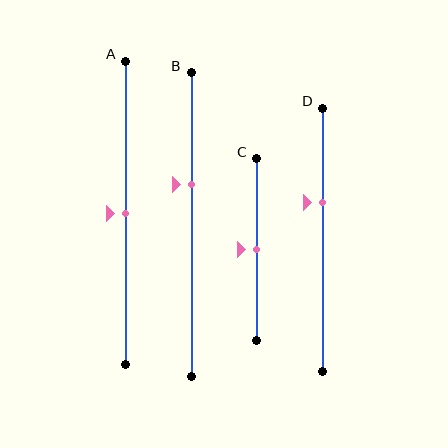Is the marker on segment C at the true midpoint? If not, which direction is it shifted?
Yes, the marker on segment C is at the true midpoint.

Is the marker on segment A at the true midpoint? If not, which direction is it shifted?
Yes, the marker on segment A is at the true midpoint.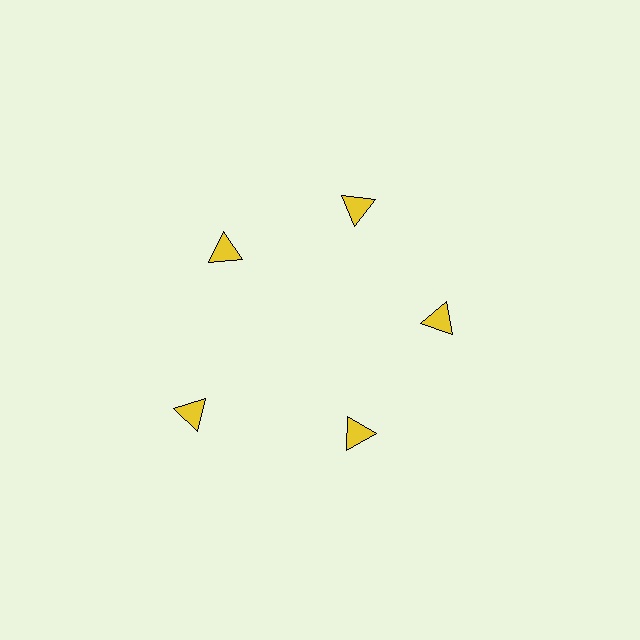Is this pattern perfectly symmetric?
No. The 5 yellow triangles are arranged in a ring, but one element near the 8 o'clock position is pushed outward from the center, breaking the 5-fold rotational symmetry.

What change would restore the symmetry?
The symmetry would be restored by moving it inward, back onto the ring so that all 5 triangles sit at equal angles and equal distance from the center.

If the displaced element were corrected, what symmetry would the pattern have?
It would have 5-fold rotational symmetry — the pattern would map onto itself every 72 degrees.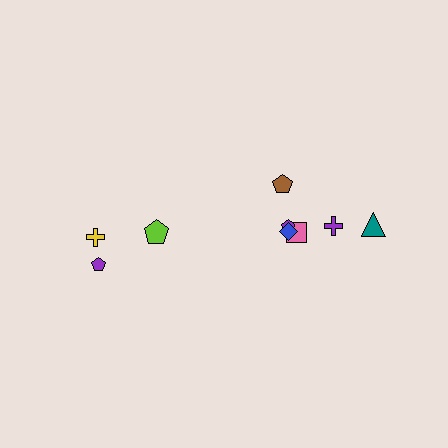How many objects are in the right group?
There are 6 objects.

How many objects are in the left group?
There are 3 objects.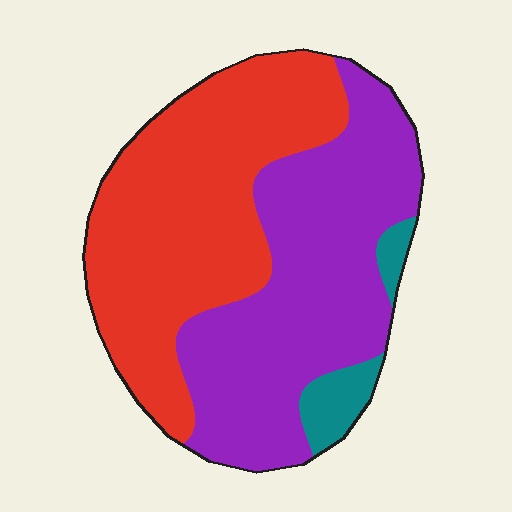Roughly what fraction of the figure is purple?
Purple takes up about one half (1/2) of the figure.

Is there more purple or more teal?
Purple.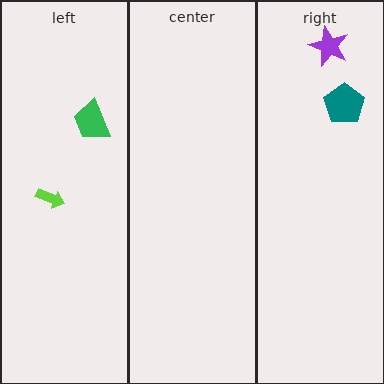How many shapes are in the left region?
2.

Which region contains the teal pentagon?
The right region.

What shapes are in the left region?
The green trapezoid, the lime arrow.